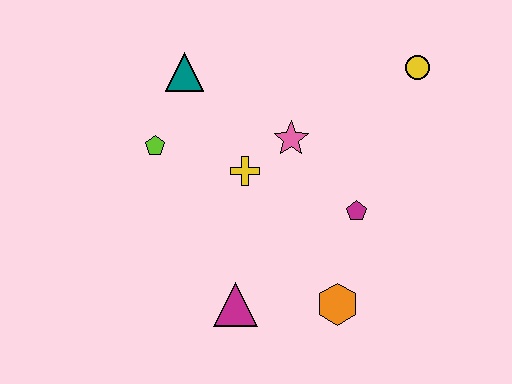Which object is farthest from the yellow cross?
The yellow circle is farthest from the yellow cross.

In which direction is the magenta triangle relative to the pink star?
The magenta triangle is below the pink star.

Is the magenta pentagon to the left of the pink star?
No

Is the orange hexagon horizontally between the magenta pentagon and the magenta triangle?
Yes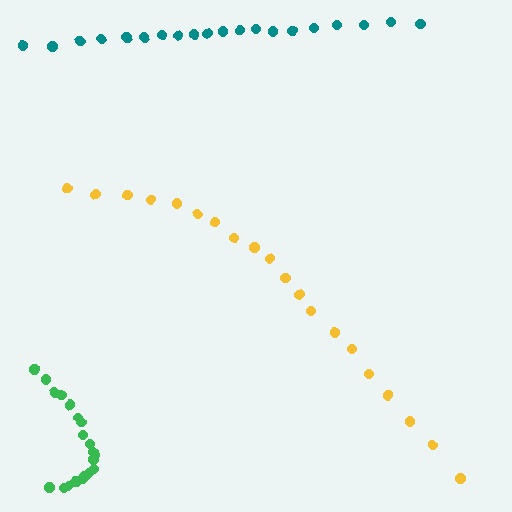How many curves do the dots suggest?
There are 3 distinct paths.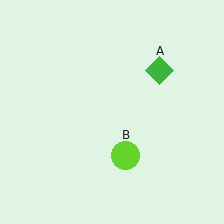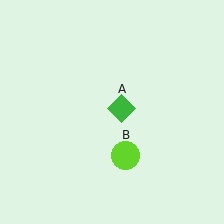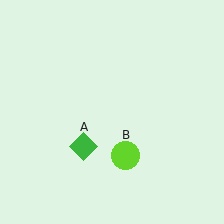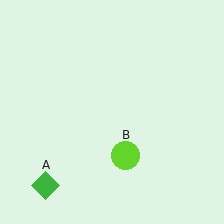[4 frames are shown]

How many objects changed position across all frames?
1 object changed position: green diamond (object A).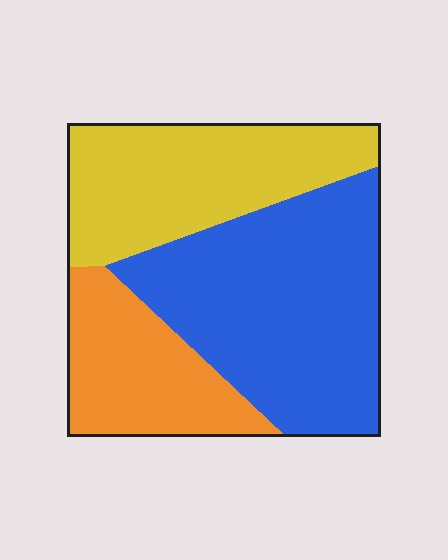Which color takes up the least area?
Orange, at roughly 20%.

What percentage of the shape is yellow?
Yellow takes up between a sixth and a third of the shape.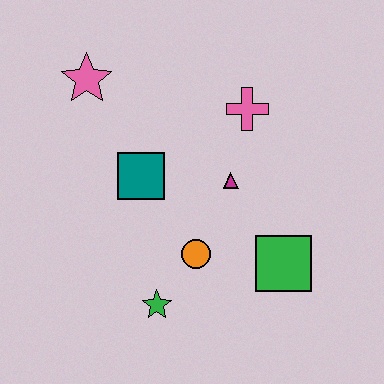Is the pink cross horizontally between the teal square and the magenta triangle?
No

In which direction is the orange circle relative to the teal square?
The orange circle is below the teal square.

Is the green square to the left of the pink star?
No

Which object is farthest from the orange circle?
The pink star is farthest from the orange circle.